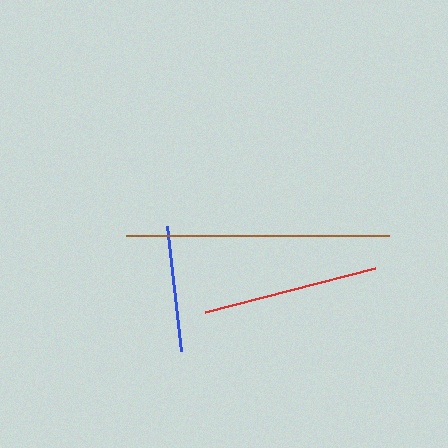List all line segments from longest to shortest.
From longest to shortest: brown, red, blue.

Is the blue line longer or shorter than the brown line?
The brown line is longer than the blue line.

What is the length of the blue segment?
The blue segment is approximately 126 pixels long.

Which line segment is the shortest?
The blue line is the shortest at approximately 126 pixels.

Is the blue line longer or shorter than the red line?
The red line is longer than the blue line.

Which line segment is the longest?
The brown line is the longest at approximately 263 pixels.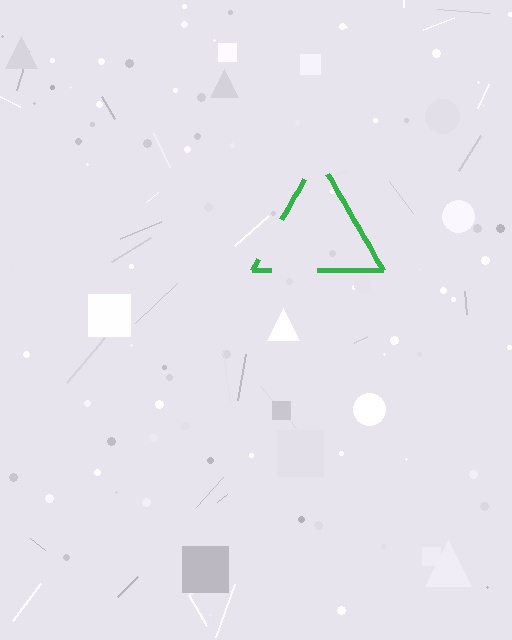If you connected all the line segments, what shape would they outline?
They would outline a triangle.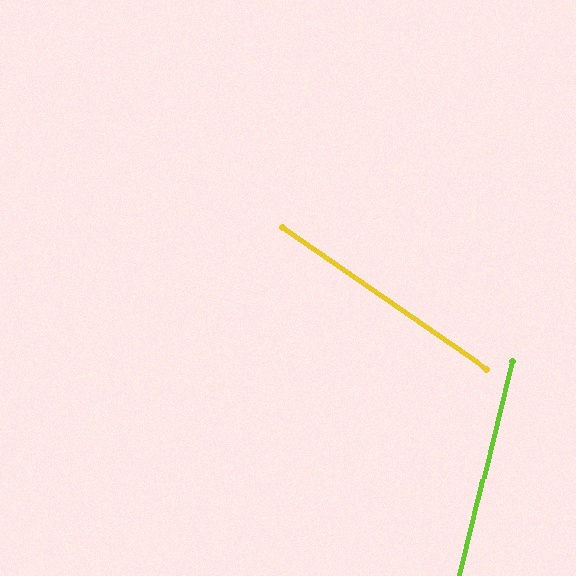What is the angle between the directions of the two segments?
Approximately 69 degrees.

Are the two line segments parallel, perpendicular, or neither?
Neither parallel nor perpendicular — they differ by about 69°.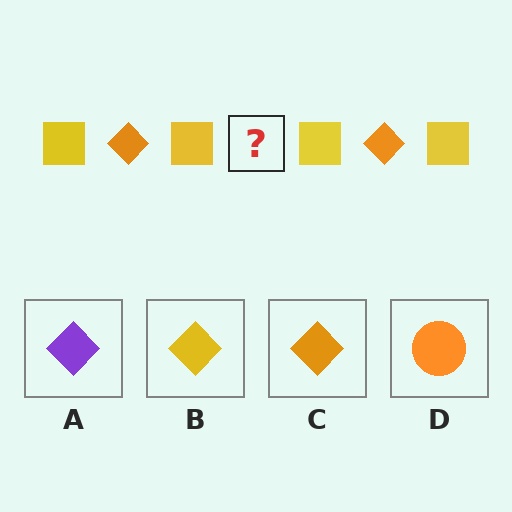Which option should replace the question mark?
Option C.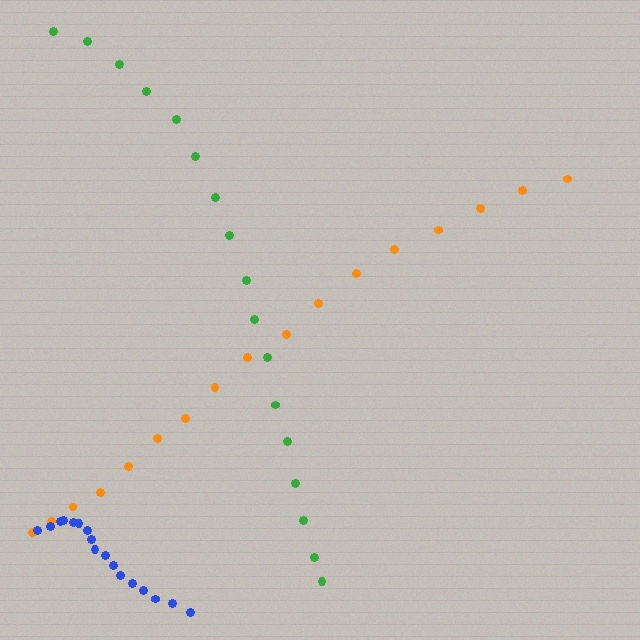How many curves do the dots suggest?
There are 3 distinct paths.